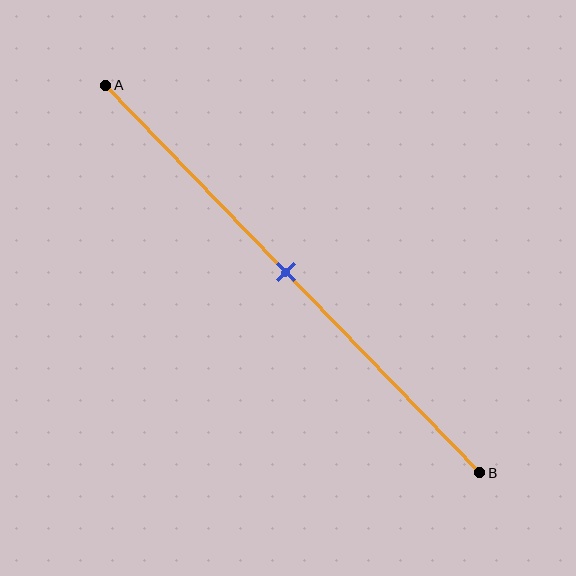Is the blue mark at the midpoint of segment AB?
Yes, the mark is approximately at the midpoint.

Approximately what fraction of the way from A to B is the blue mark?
The blue mark is approximately 50% of the way from A to B.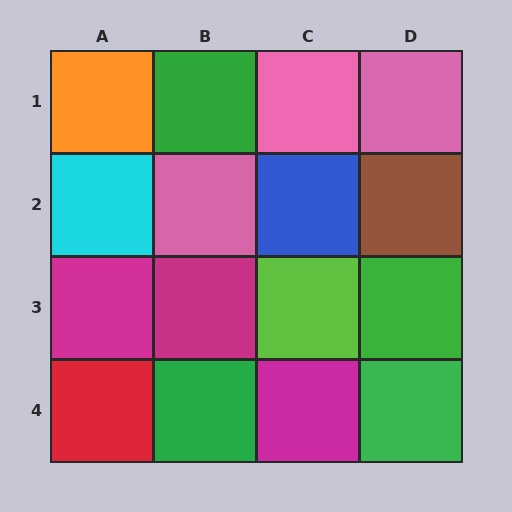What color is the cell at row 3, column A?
Magenta.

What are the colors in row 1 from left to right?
Orange, green, pink, pink.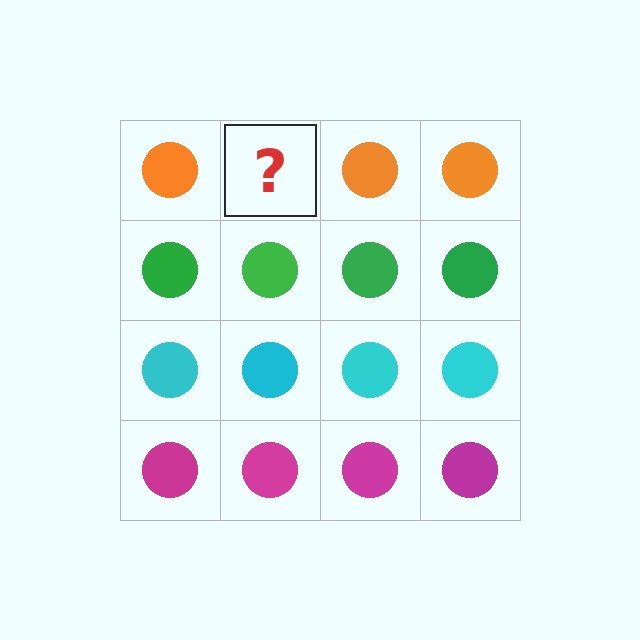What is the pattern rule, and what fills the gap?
The rule is that each row has a consistent color. The gap should be filled with an orange circle.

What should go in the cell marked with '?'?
The missing cell should contain an orange circle.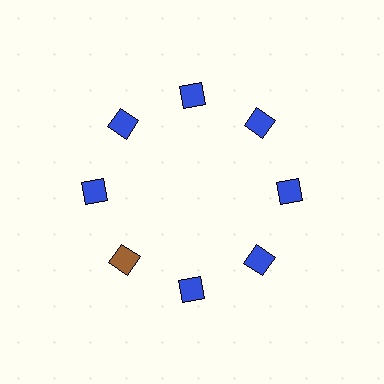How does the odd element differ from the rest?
It has a different color: brown instead of blue.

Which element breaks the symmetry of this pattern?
The brown diamond at roughly the 8 o'clock position breaks the symmetry. All other shapes are blue diamonds.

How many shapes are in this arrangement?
There are 8 shapes arranged in a ring pattern.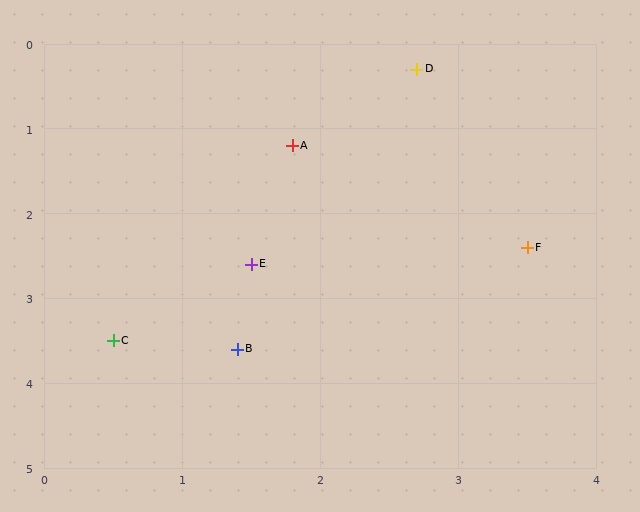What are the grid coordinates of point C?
Point C is at approximately (0.5, 3.5).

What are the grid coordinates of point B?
Point B is at approximately (1.4, 3.6).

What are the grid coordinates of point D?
Point D is at approximately (2.7, 0.3).